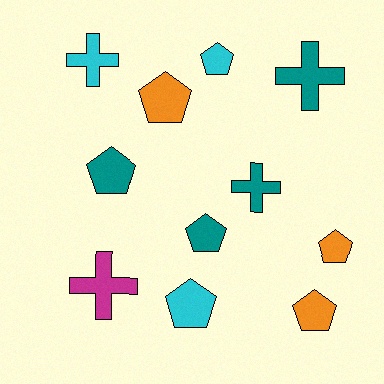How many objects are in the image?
There are 11 objects.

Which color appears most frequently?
Teal, with 4 objects.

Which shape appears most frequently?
Pentagon, with 7 objects.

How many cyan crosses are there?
There is 1 cyan cross.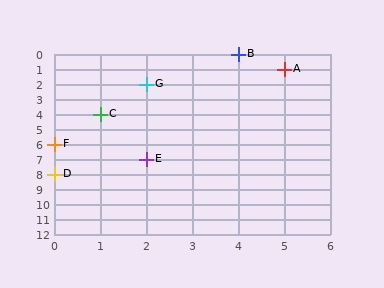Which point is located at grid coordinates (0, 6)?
Point F is at (0, 6).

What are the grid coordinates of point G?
Point G is at grid coordinates (2, 2).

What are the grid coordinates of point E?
Point E is at grid coordinates (2, 7).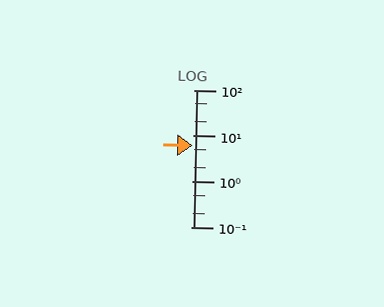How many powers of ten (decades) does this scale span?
The scale spans 3 decades, from 0.1 to 100.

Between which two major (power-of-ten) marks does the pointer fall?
The pointer is between 1 and 10.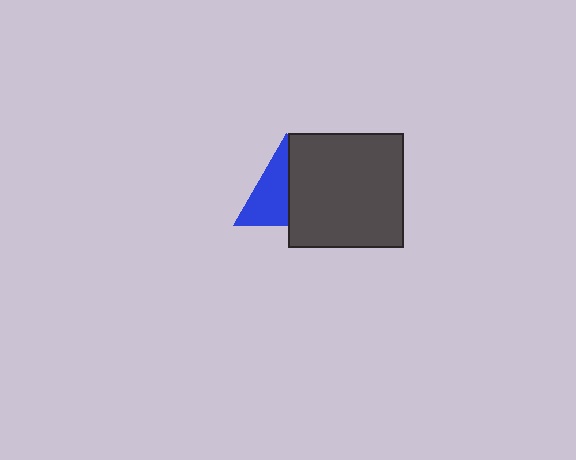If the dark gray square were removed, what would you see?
You would see the complete blue triangle.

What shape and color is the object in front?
The object in front is a dark gray square.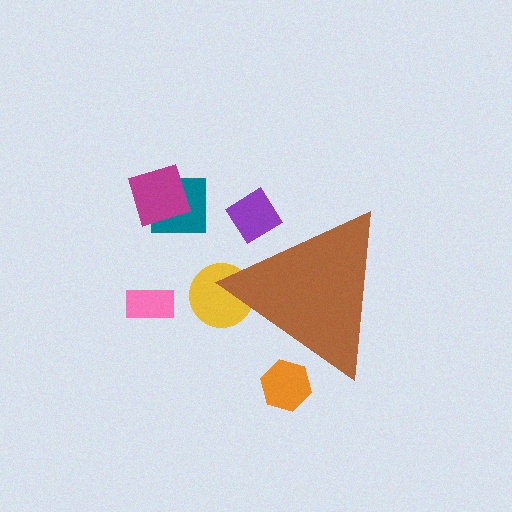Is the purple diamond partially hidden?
Yes, the purple diamond is partially hidden behind the brown triangle.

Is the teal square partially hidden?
No, the teal square is fully visible.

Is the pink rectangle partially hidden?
No, the pink rectangle is fully visible.